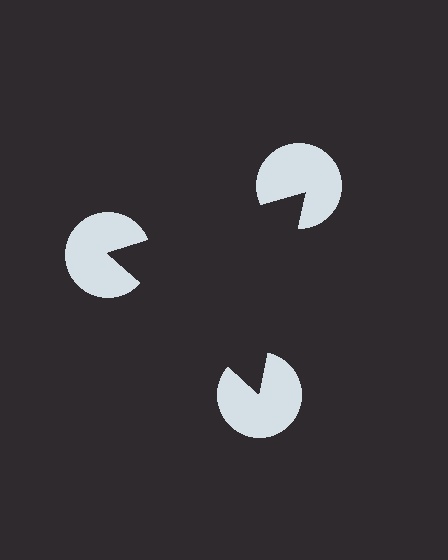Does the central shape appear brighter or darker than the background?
It typically appears slightly darker than the background, even though no actual brightness change is drawn.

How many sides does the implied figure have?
3 sides.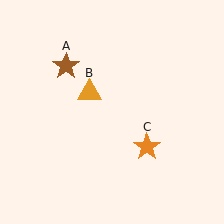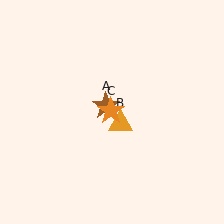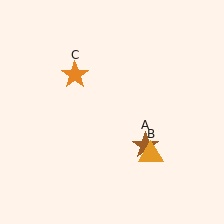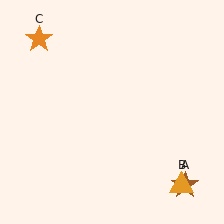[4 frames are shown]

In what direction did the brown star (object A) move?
The brown star (object A) moved down and to the right.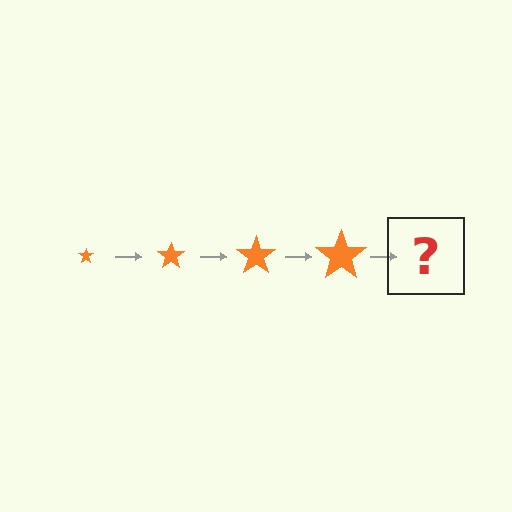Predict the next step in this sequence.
The next step is an orange star, larger than the previous one.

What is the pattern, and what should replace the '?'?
The pattern is that the star gets progressively larger each step. The '?' should be an orange star, larger than the previous one.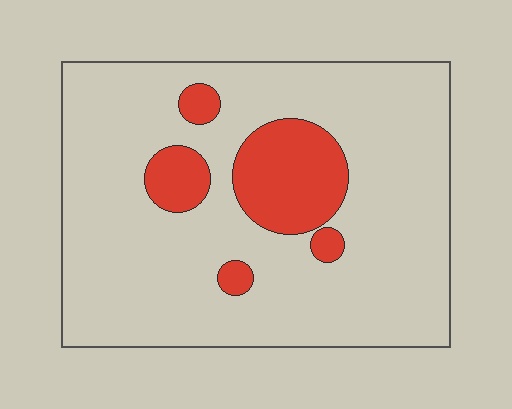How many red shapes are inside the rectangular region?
5.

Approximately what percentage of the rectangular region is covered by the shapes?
Approximately 15%.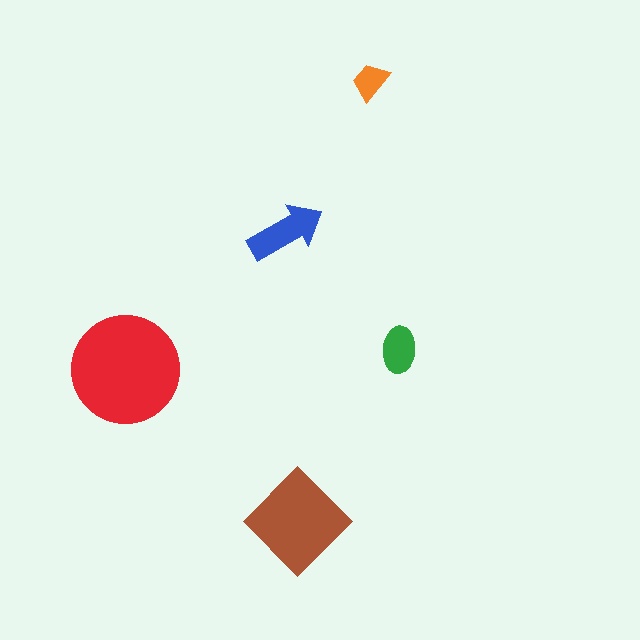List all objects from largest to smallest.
The red circle, the brown diamond, the blue arrow, the green ellipse, the orange trapezoid.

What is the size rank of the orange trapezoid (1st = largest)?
5th.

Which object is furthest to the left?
The red circle is leftmost.